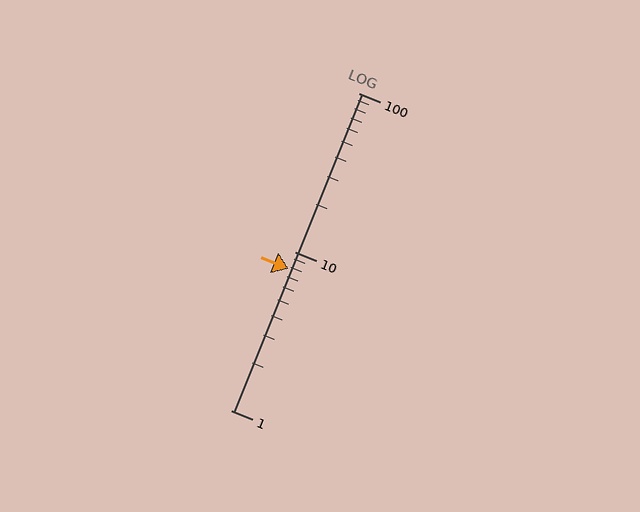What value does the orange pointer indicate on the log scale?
The pointer indicates approximately 7.8.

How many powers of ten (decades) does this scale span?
The scale spans 2 decades, from 1 to 100.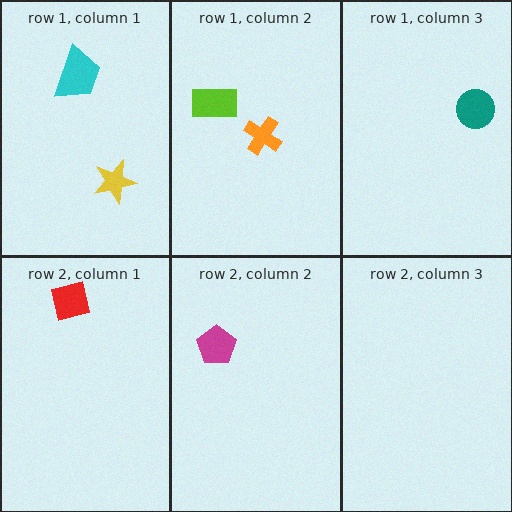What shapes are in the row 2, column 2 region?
The magenta pentagon.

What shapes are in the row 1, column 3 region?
The teal circle.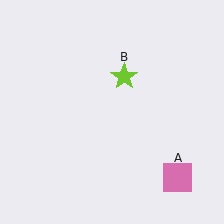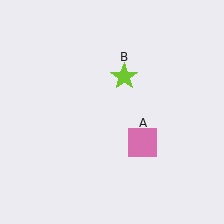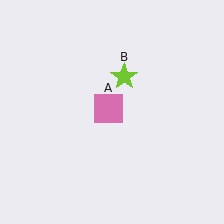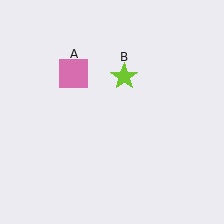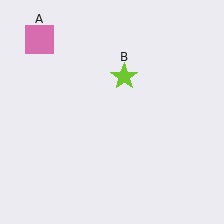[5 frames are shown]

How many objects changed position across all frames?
1 object changed position: pink square (object A).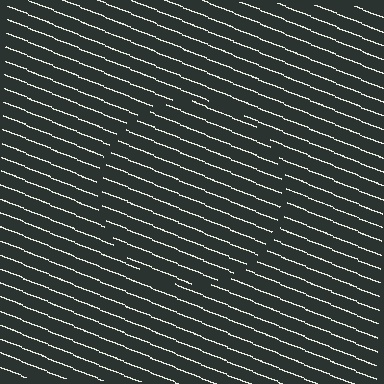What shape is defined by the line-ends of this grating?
An illusory circle. The interior of the shape contains the same grating, shifted by half a period — the contour is defined by the phase discontinuity where line-ends from the inner and outer gratings abut.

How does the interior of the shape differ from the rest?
The interior of the shape contains the same grating, shifted by half a period — the contour is defined by the phase discontinuity where line-ends from the inner and outer gratings abut.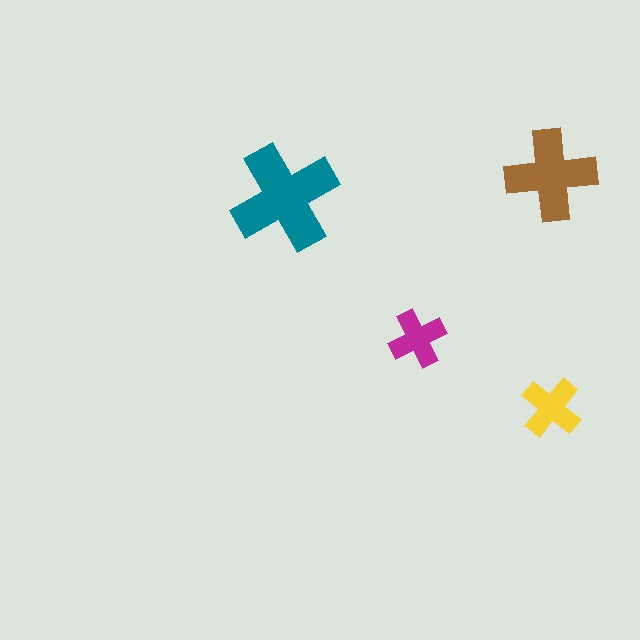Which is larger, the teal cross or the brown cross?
The teal one.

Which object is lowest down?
The yellow cross is bottommost.